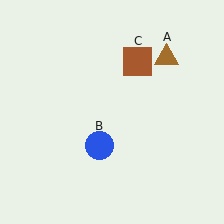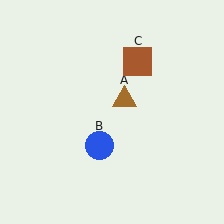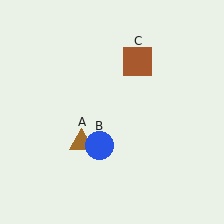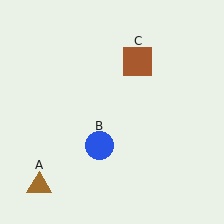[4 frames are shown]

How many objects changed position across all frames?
1 object changed position: brown triangle (object A).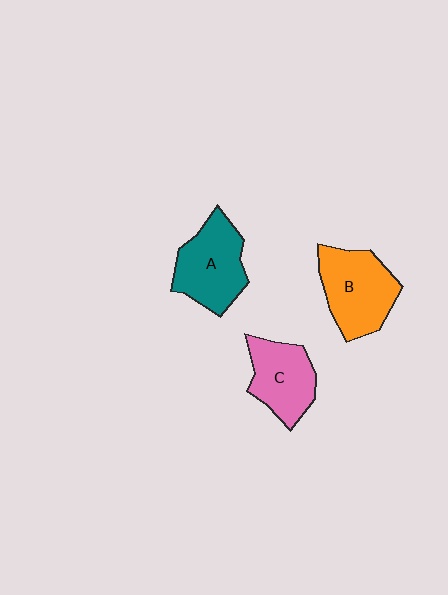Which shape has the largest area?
Shape B (orange).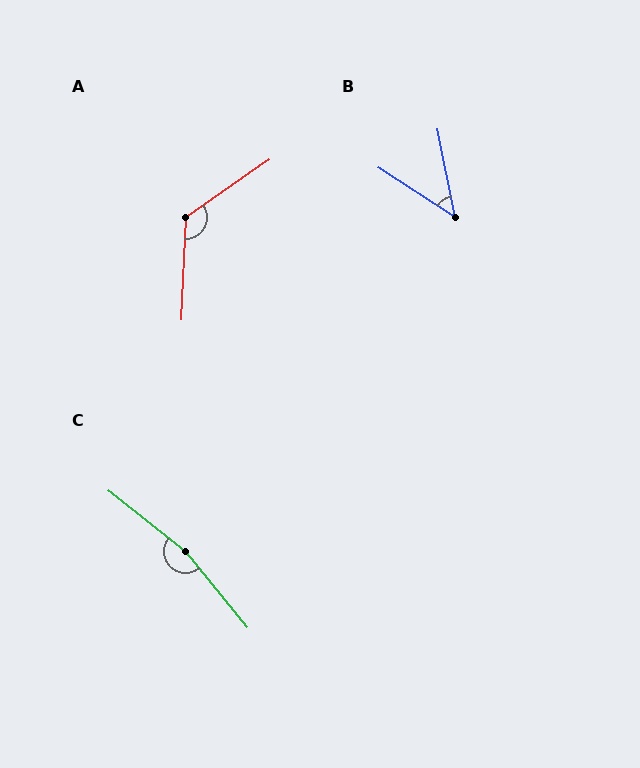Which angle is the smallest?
B, at approximately 46 degrees.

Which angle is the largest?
C, at approximately 168 degrees.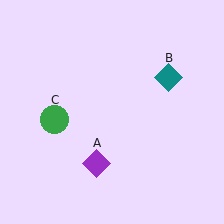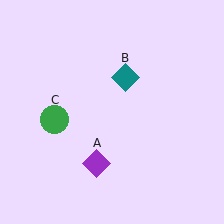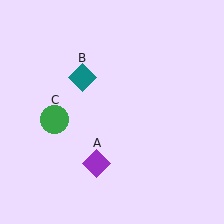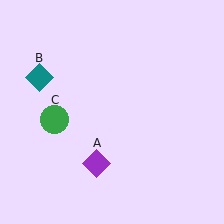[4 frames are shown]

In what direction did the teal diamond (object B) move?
The teal diamond (object B) moved left.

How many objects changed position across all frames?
1 object changed position: teal diamond (object B).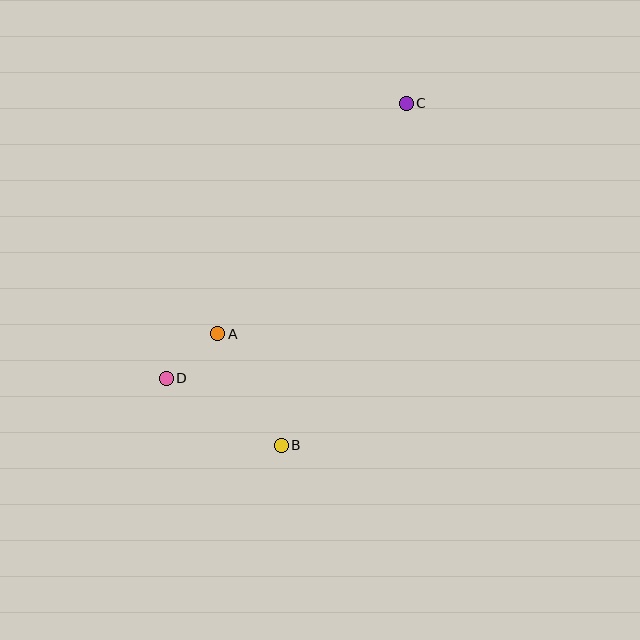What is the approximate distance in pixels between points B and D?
The distance between B and D is approximately 133 pixels.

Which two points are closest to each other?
Points A and D are closest to each other.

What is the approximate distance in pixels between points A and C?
The distance between A and C is approximately 298 pixels.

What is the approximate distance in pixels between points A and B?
The distance between A and B is approximately 128 pixels.